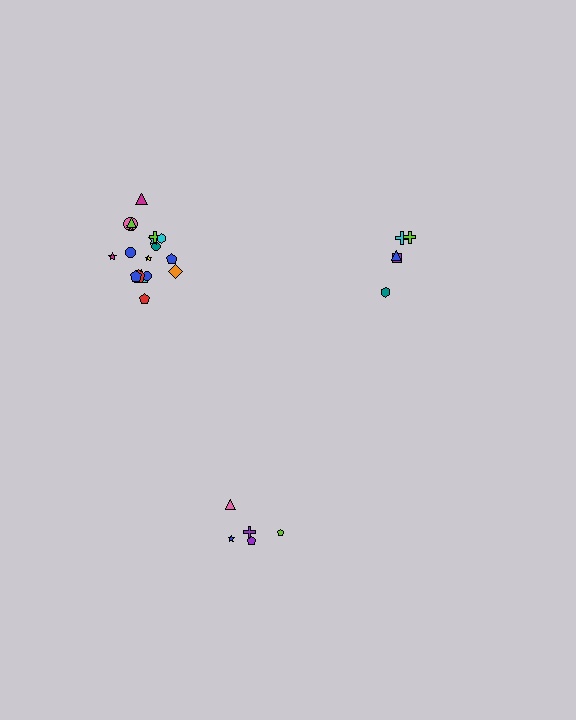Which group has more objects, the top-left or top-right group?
The top-left group.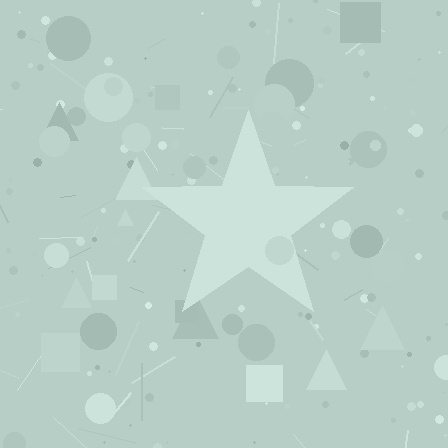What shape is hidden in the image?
A star is hidden in the image.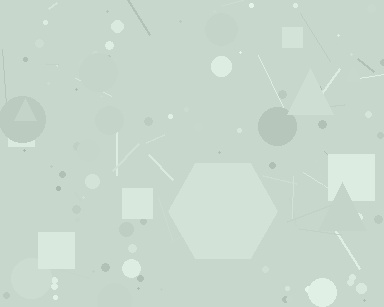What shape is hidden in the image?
A hexagon is hidden in the image.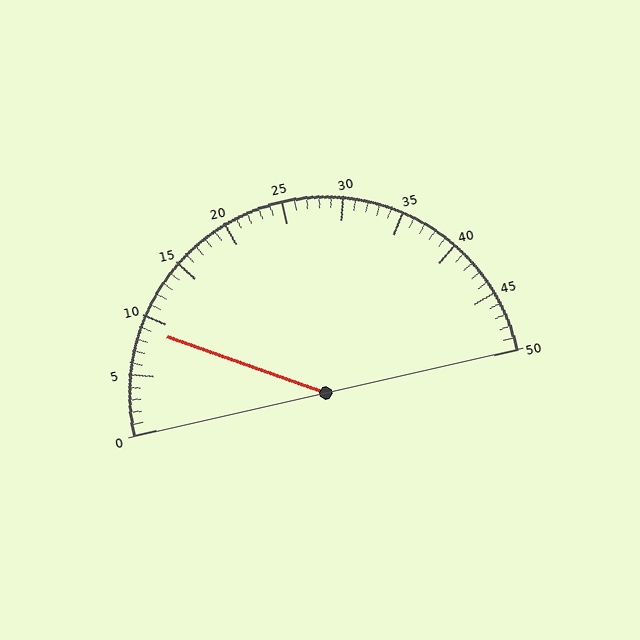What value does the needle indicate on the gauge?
The needle indicates approximately 9.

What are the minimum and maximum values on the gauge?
The gauge ranges from 0 to 50.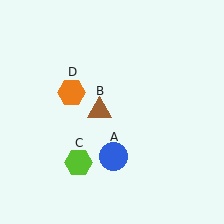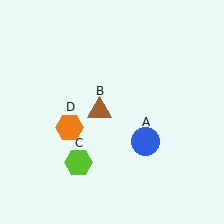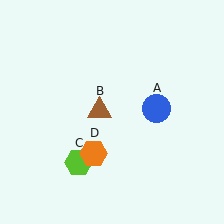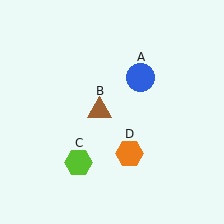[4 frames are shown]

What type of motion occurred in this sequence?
The blue circle (object A), orange hexagon (object D) rotated counterclockwise around the center of the scene.